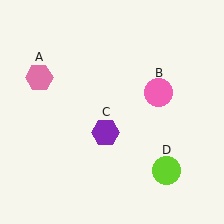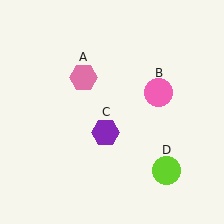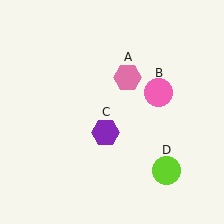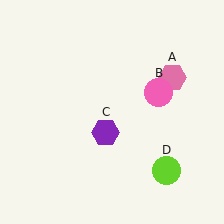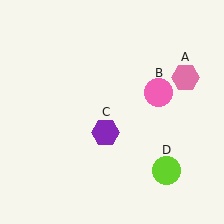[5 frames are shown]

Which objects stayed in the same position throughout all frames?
Pink circle (object B) and purple hexagon (object C) and lime circle (object D) remained stationary.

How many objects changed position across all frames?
1 object changed position: pink hexagon (object A).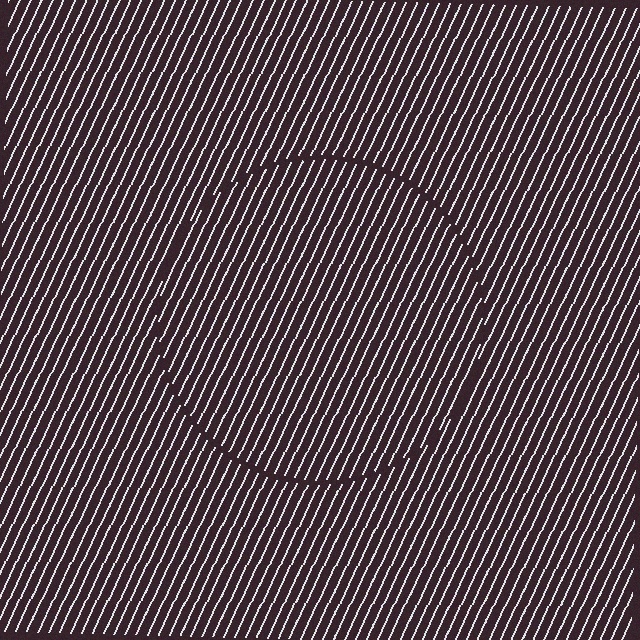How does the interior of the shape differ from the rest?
The interior of the shape contains the same grating, shifted by half a period — the contour is defined by the phase discontinuity where line-ends from the inner and outer gratings abut.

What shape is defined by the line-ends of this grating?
An illusory circle. The interior of the shape contains the same grating, shifted by half a period — the contour is defined by the phase discontinuity where line-ends from the inner and outer gratings abut.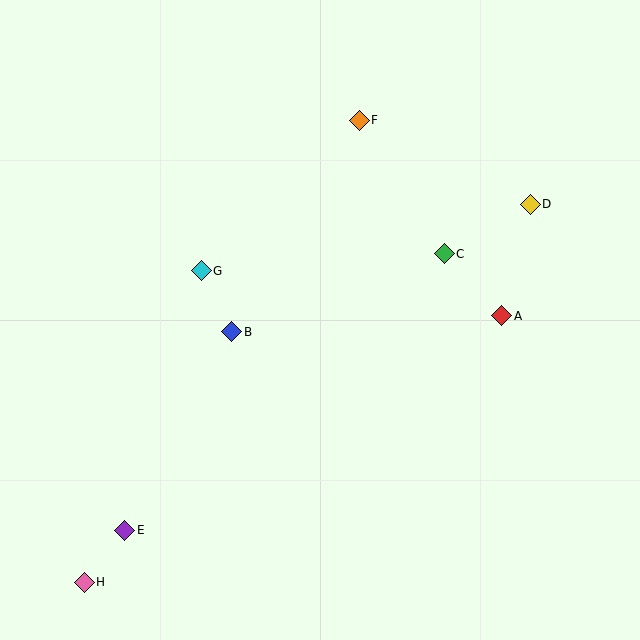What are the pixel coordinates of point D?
Point D is at (530, 204).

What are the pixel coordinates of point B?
Point B is at (232, 332).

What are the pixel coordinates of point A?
Point A is at (502, 316).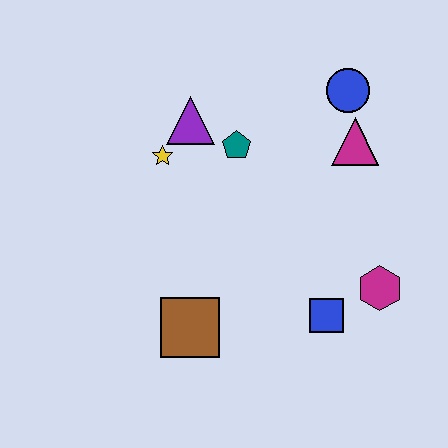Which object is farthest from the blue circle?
The brown square is farthest from the blue circle.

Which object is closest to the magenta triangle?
The blue circle is closest to the magenta triangle.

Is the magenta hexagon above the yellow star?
No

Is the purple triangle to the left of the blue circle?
Yes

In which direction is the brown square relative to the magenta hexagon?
The brown square is to the left of the magenta hexagon.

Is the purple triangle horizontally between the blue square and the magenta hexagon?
No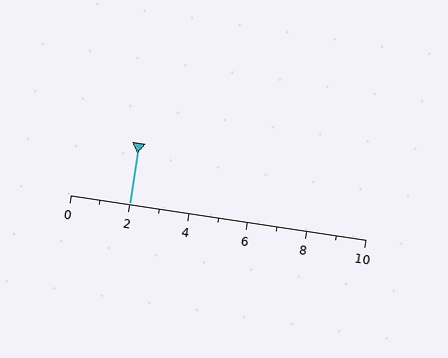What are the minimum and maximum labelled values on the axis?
The axis runs from 0 to 10.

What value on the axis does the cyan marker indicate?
The marker indicates approximately 2.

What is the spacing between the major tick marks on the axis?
The major ticks are spaced 2 apart.